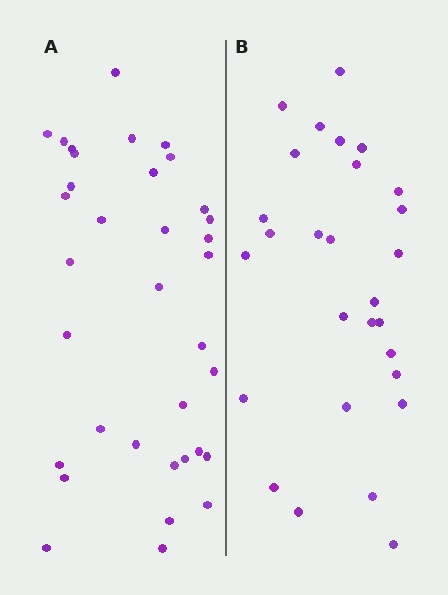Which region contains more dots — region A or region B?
Region A (the left region) has more dots.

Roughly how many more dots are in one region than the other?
Region A has roughly 8 or so more dots than region B.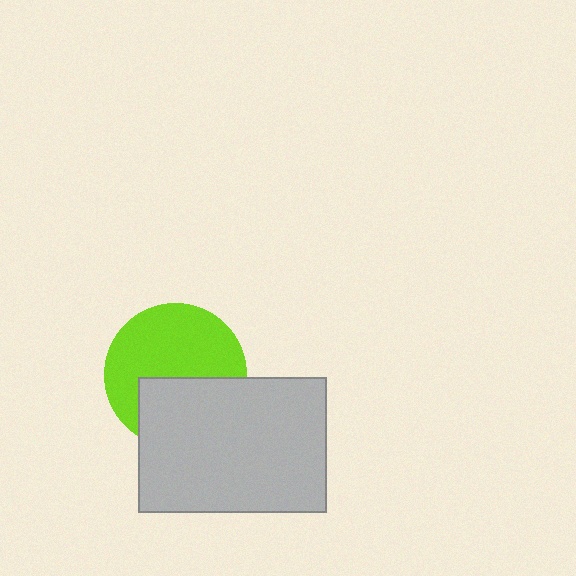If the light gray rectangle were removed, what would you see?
You would see the complete lime circle.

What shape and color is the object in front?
The object in front is a light gray rectangle.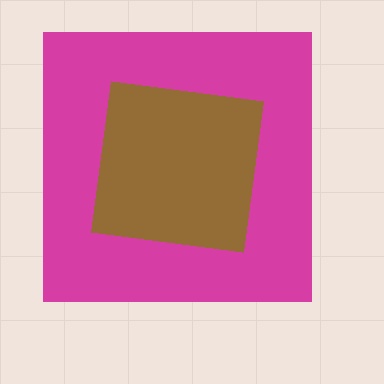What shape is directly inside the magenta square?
The brown square.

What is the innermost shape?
The brown square.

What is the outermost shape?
The magenta square.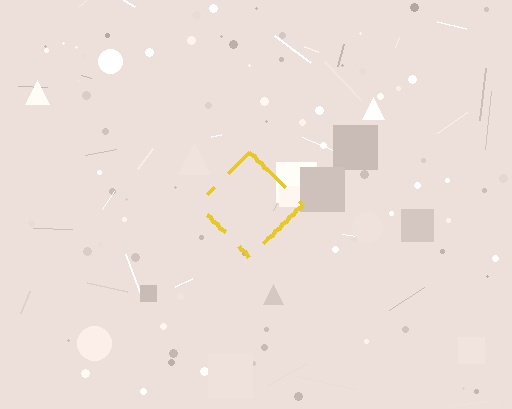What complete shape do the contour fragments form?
The contour fragments form a diamond.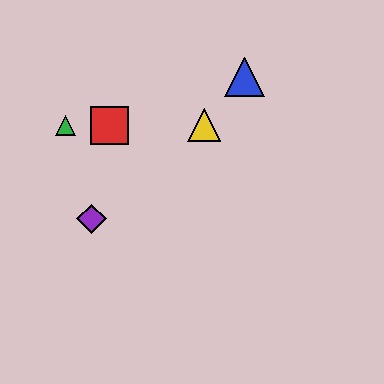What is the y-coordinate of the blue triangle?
The blue triangle is at y≈77.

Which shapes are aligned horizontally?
The red square, the green triangle, the yellow triangle are aligned horizontally.